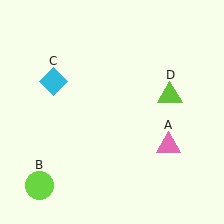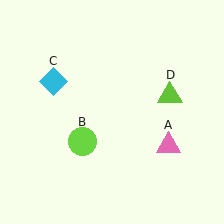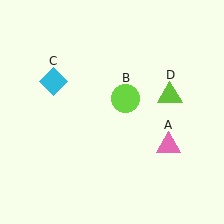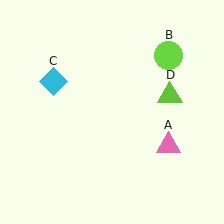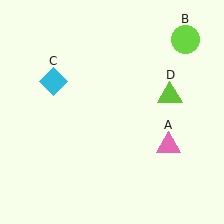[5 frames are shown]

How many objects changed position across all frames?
1 object changed position: lime circle (object B).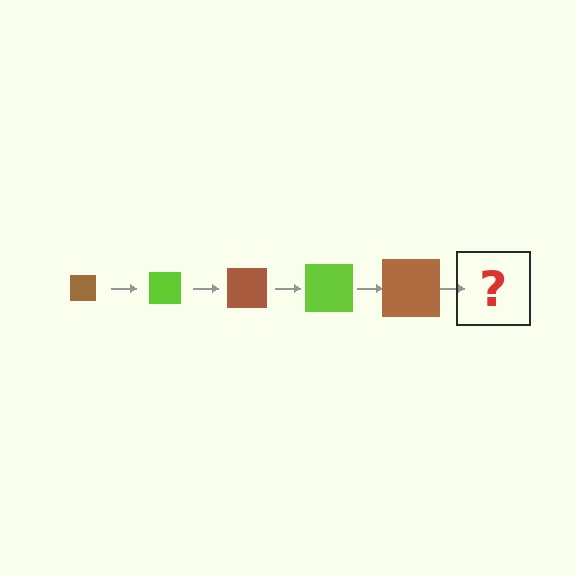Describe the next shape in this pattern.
It should be a lime square, larger than the previous one.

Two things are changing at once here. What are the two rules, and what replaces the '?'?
The two rules are that the square grows larger each step and the color cycles through brown and lime. The '?' should be a lime square, larger than the previous one.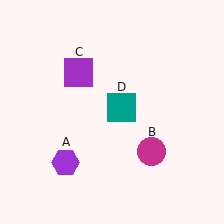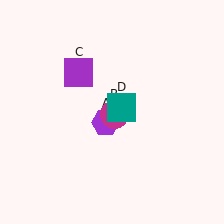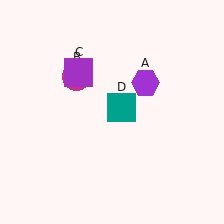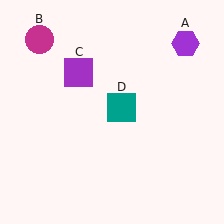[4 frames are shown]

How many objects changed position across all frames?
2 objects changed position: purple hexagon (object A), magenta circle (object B).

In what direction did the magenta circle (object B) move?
The magenta circle (object B) moved up and to the left.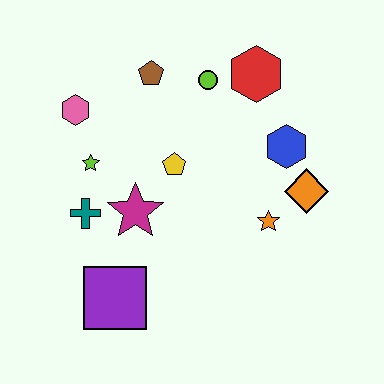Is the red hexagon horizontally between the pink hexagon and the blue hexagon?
Yes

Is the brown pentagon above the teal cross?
Yes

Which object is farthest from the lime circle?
The purple square is farthest from the lime circle.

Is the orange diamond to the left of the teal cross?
No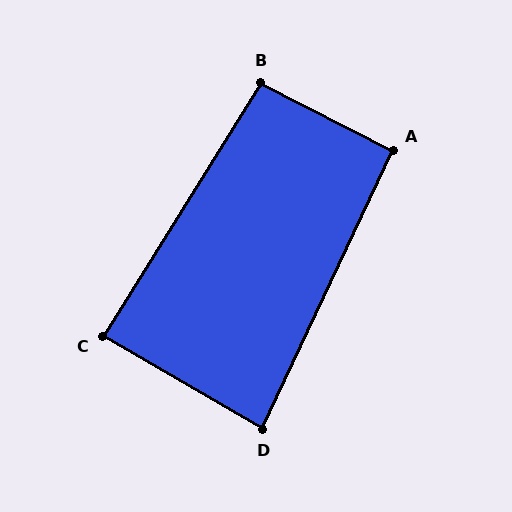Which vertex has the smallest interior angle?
D, at approximately 85 degrees.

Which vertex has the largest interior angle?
B, at approximately 95 degrees.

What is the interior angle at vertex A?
Approximately 92 degrees (approximately right).